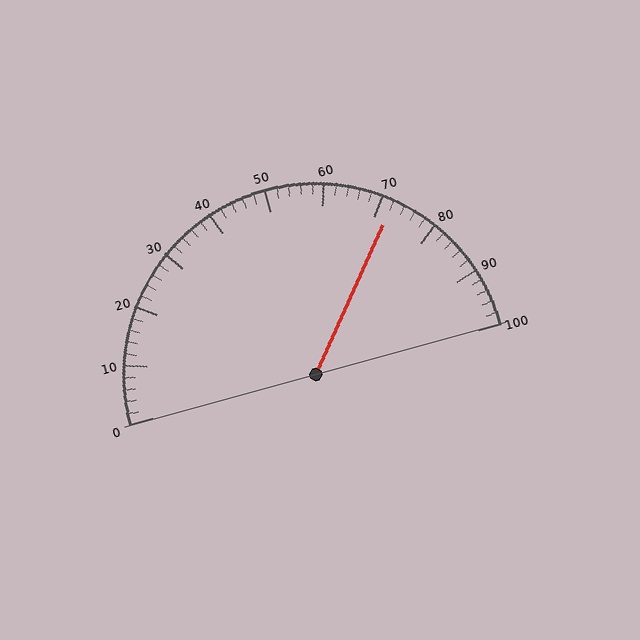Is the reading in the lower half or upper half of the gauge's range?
The reading is in the upper half of the range (0 to 100).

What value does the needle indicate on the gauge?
The needle indicates approximately 72.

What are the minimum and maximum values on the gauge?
The gauge ranges from 0 to 100.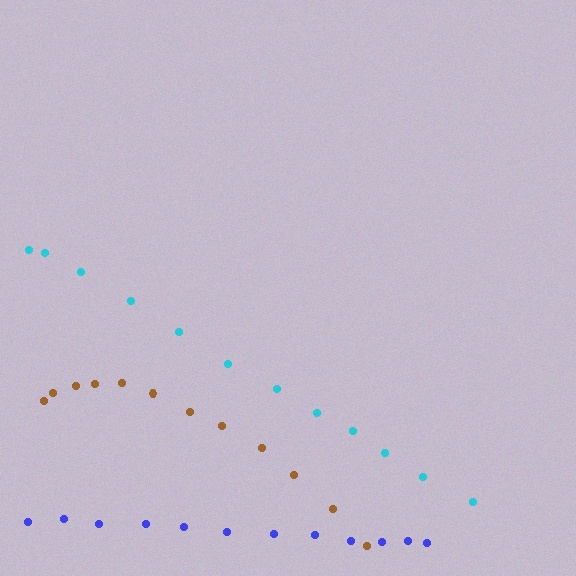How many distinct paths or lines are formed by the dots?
There are 3 distinct paths.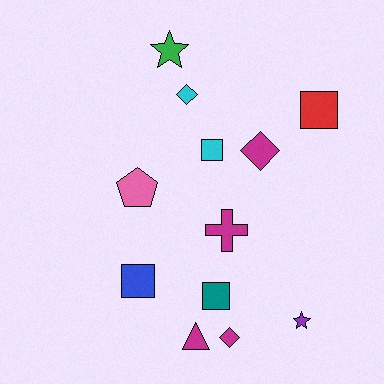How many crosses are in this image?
There is 1 cross.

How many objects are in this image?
There are 12 objects.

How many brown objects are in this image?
There are no brown objects.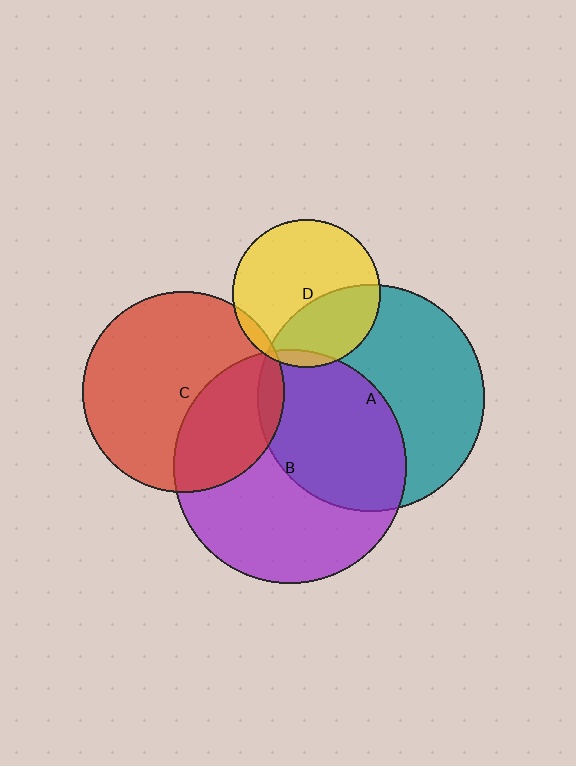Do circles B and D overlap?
Yes.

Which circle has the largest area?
Circle B (purple).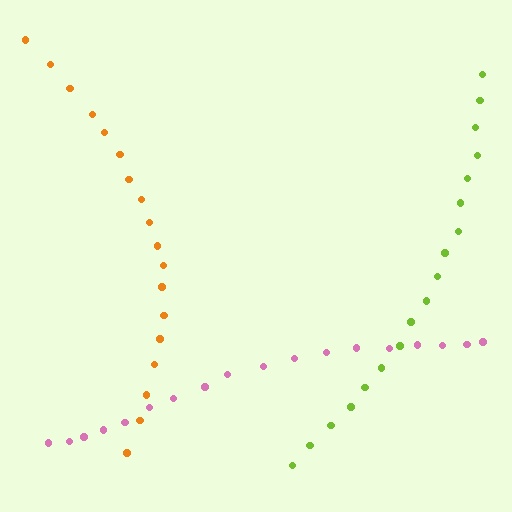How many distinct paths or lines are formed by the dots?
There are 3 distinct paths.